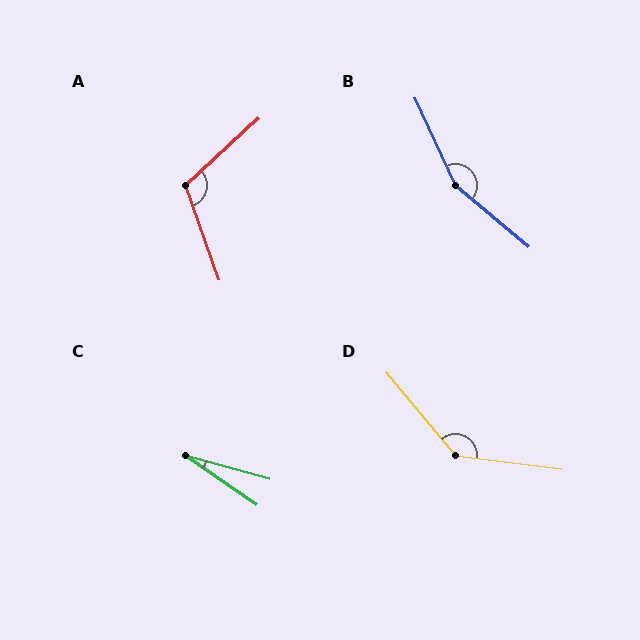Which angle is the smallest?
C, at approximately 19 degrees.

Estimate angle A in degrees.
Approximately 113 degrees.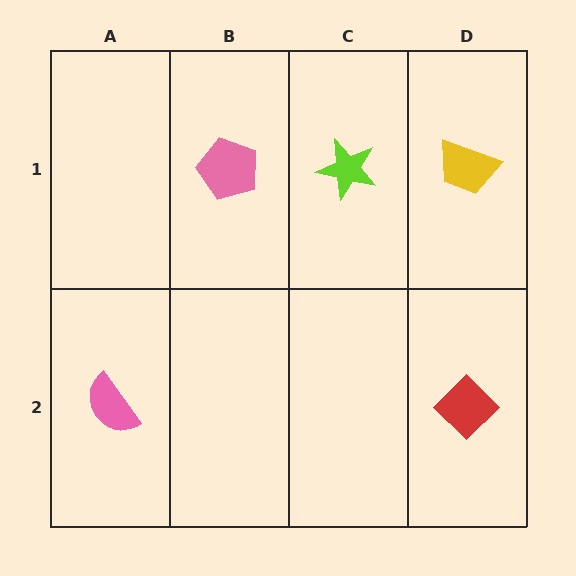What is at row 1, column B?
A pink pentagon.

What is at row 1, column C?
A lime star.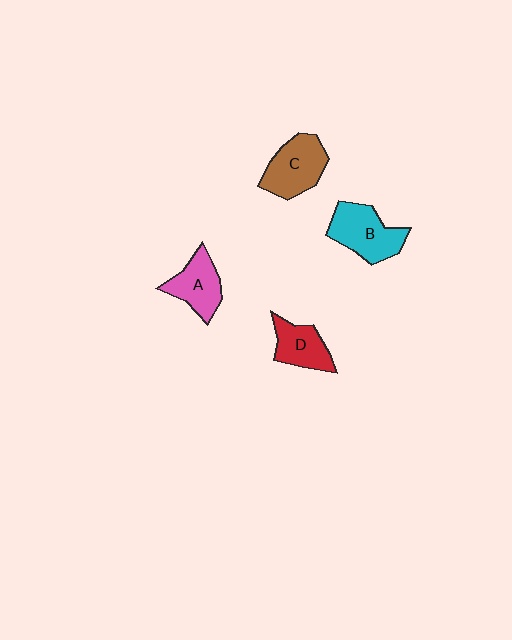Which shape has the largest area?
Shape B (cyan).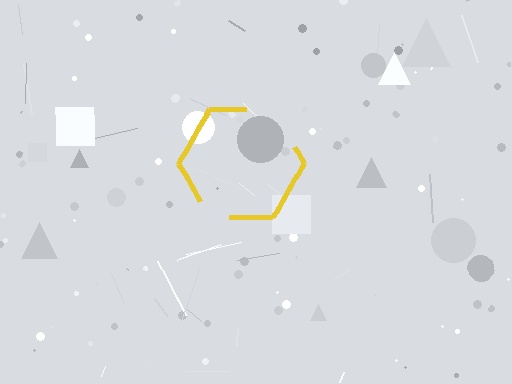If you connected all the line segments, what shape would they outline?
They would outline a hexagon.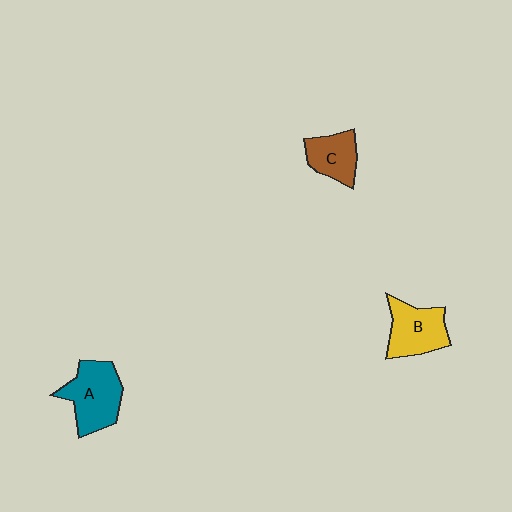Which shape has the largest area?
Shape A (teal).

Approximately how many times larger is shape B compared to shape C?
Approximately 1.3 times.